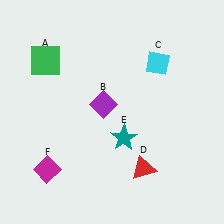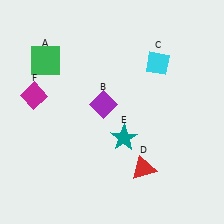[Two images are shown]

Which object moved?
The magenta diamond (F) moved up.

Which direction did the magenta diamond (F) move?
The magenta diamond (F) moved up.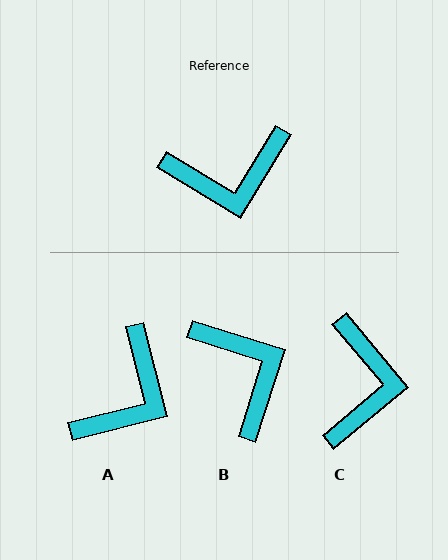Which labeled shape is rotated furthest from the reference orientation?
B, about 104 degrees away.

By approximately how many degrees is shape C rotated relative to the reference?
Approximately 71 degrees counter-clockwise.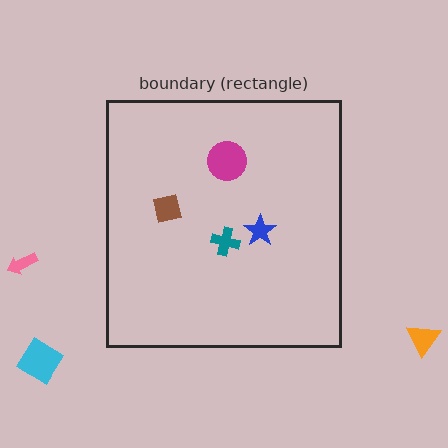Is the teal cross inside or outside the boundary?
Inside.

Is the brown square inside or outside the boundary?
Inside.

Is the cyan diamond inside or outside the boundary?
Outside.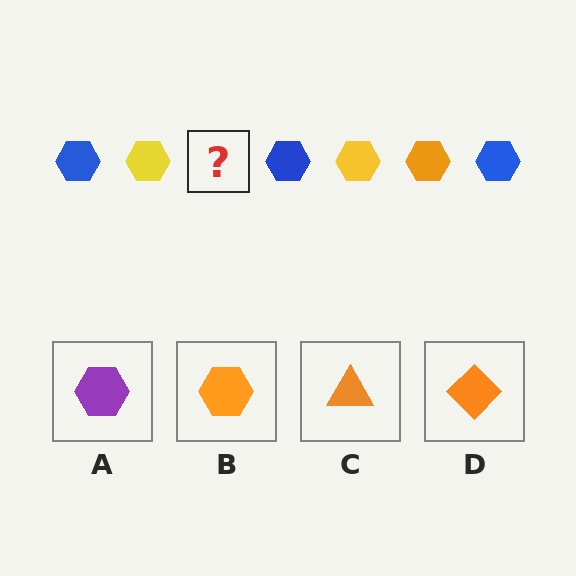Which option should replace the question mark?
Option B.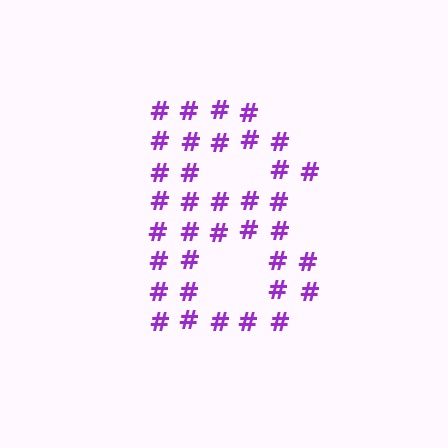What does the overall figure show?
The overall figure shows the letter B.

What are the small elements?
The small elements are hash symbols.